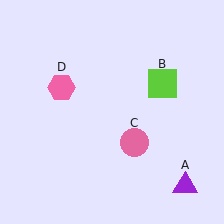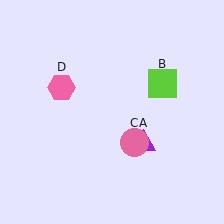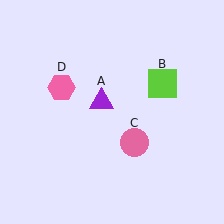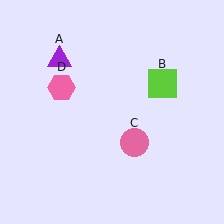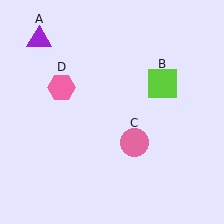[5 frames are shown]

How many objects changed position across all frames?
1 object changed position: purple triangle (object A).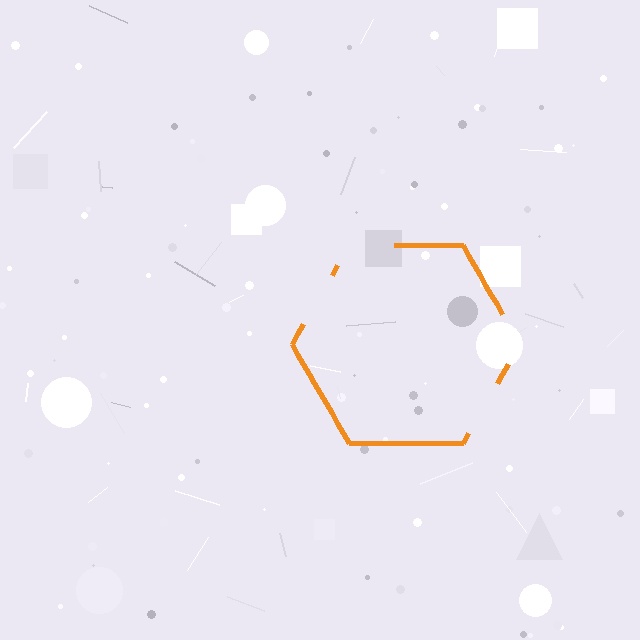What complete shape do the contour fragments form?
The contour fragments form a hexagon.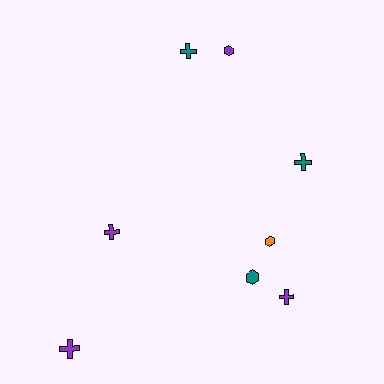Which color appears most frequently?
Purple, with 4 objects.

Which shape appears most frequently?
Cross, with 5 objects.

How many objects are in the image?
There are 8 objects.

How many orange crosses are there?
There are no orange crosses.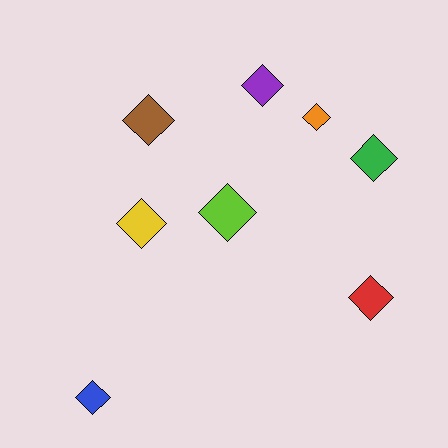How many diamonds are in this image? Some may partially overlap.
There are 8 diamonds.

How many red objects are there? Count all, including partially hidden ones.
There is 1 red object.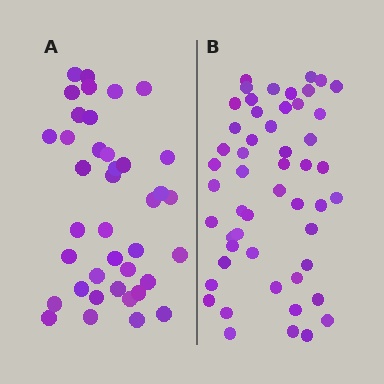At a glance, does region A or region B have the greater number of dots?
Region B (the right region) has more dots.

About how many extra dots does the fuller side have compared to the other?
Region B has approximately 15 more dots than region A.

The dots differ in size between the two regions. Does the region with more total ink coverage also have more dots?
No. Region A has more total ink coverage because its dots are larger, but region B actually contains more individual dots. Total area can be misleading — the number of items is what matters here.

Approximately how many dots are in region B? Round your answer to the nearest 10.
About 50 dots. (The exact count is 52, which rounds to 50.)